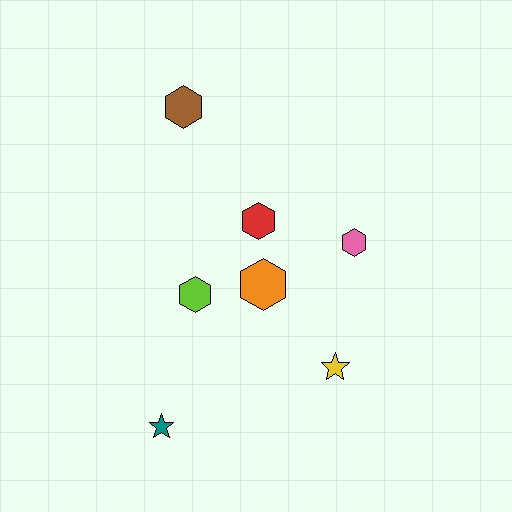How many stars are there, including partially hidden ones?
There are 2 stars.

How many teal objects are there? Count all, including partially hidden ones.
There is 1 teal object.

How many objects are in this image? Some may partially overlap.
There are 7 objects.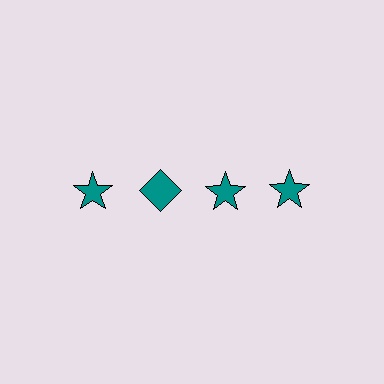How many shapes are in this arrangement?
There are 4 shapes arranged in a grid pattern.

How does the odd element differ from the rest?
It has a different shape: diamond instead of star.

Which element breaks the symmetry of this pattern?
The teal diamond in the top row, second from left column breaks the symmetry. All other shapes are teal stars.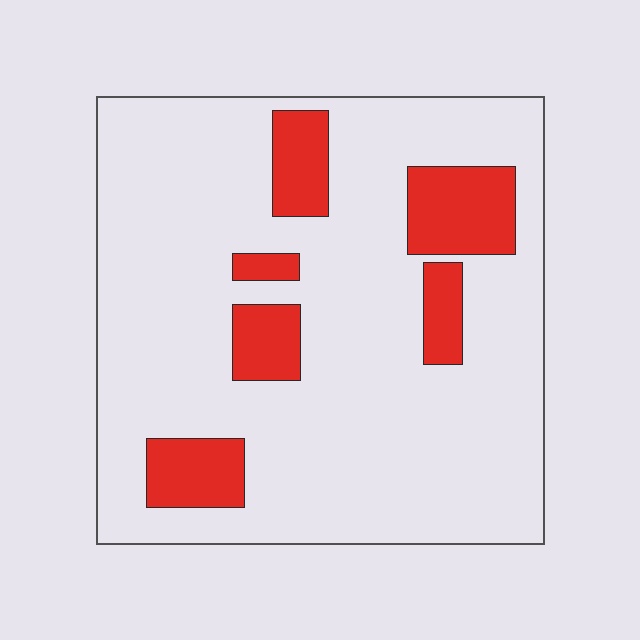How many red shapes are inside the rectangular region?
6.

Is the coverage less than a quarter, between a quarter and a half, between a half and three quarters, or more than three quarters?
Less than a quarter.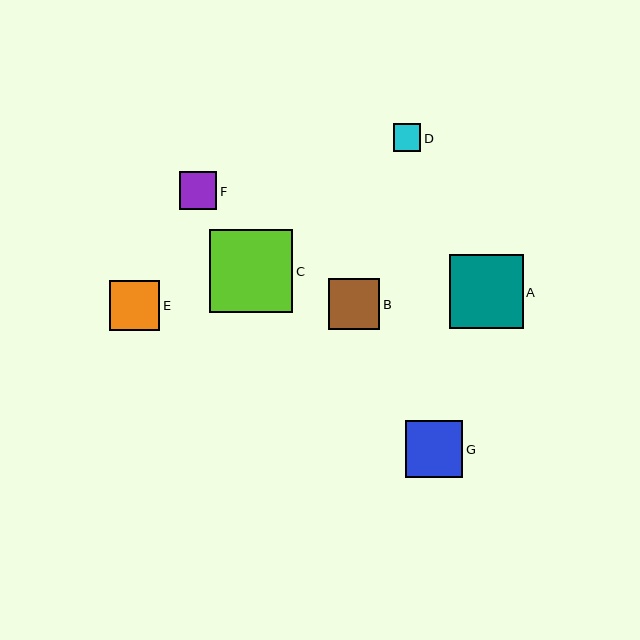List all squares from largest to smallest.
From largest to smallest: C, A, G, B, E, F, D.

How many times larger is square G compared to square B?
Square G is approximately 1.1 times the size of square B.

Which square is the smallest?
Square D is the smallest with a size of approximately 28 pixels.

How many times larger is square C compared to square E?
Square C is approximately 1.6 times the size of square E.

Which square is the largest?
Square C is the largest with a size of approximately 83 pixels.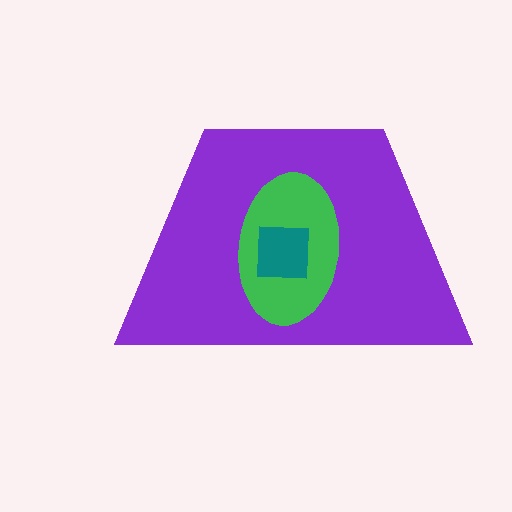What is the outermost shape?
The purple trapezoid.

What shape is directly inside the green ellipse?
The teal square.